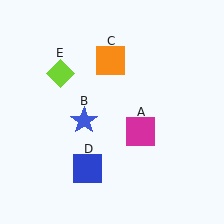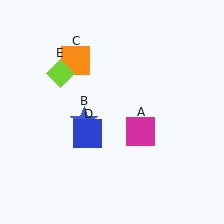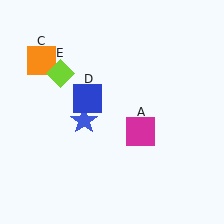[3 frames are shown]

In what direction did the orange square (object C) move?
The orange square (object C) moved left.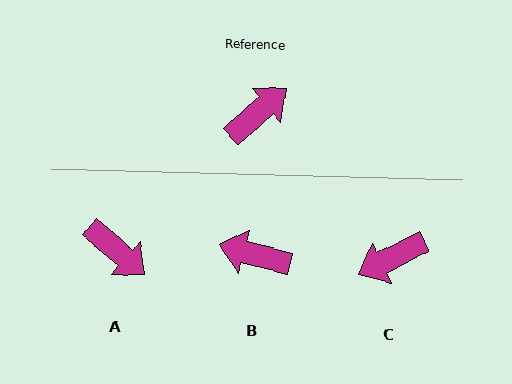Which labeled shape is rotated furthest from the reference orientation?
C, about 166 degrees away.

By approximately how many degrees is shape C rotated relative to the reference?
Approximately 166 degrees counter-clockwise.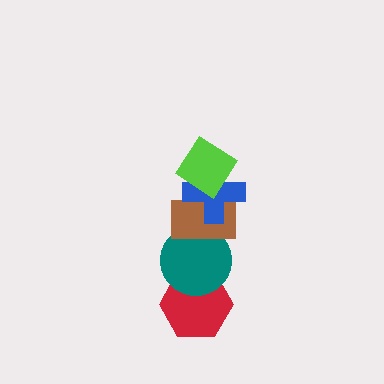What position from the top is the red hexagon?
The red hexagon is 5th from the top.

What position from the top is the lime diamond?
The lime diamond is 1st from the top.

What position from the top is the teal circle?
The teal circle is 4th from the top.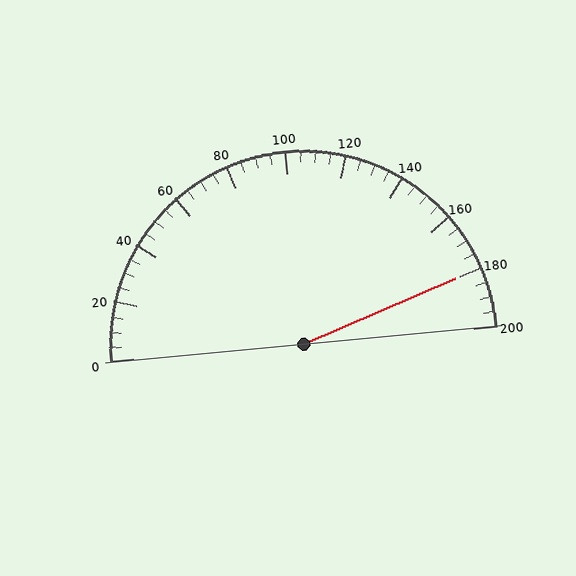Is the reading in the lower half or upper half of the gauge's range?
The reading is in the upper half of the range (0 to 200).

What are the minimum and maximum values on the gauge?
The gauge ranges from 0 to 200.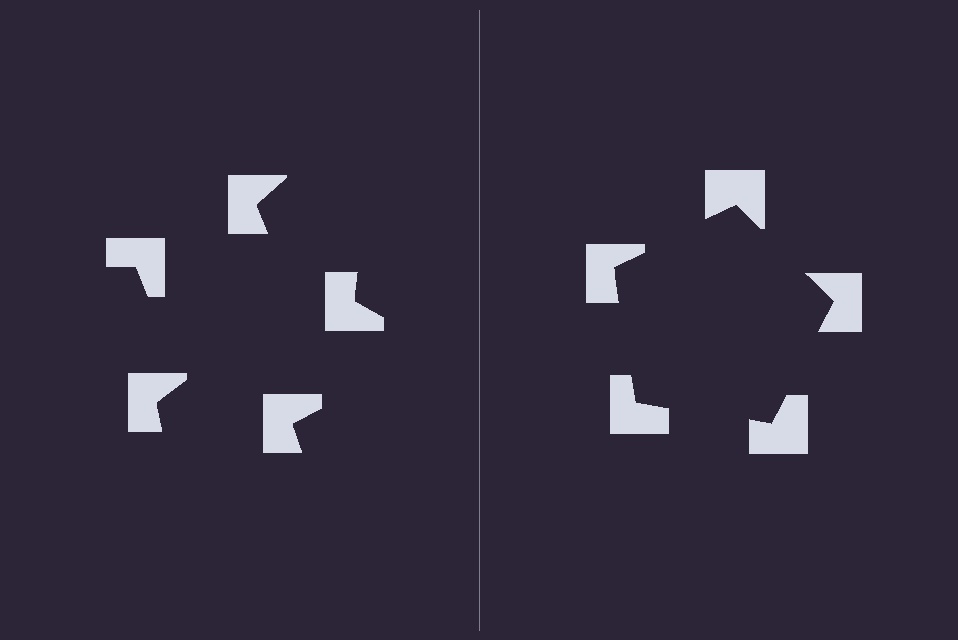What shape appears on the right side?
An illusory pentagon.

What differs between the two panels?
The notched squares are positioned identically on both sides; only the wedge orientations differ. On the right they align to a pentagon; on the left they are misaligned.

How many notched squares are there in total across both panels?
10 — 5 on each side.